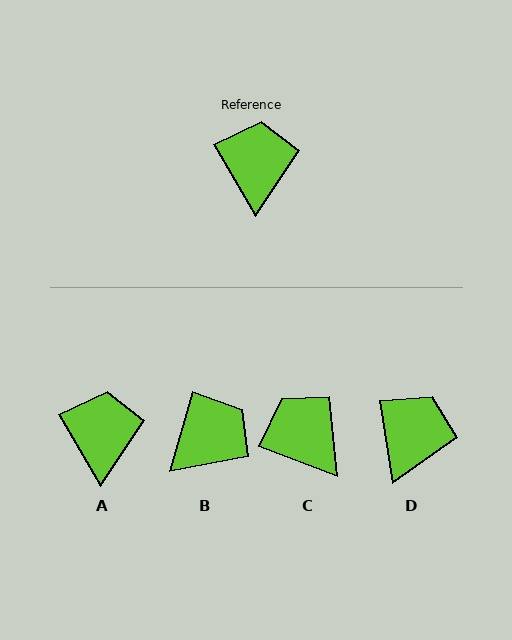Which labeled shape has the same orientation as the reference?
A.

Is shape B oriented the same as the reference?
No, it is off by about 46 degrees.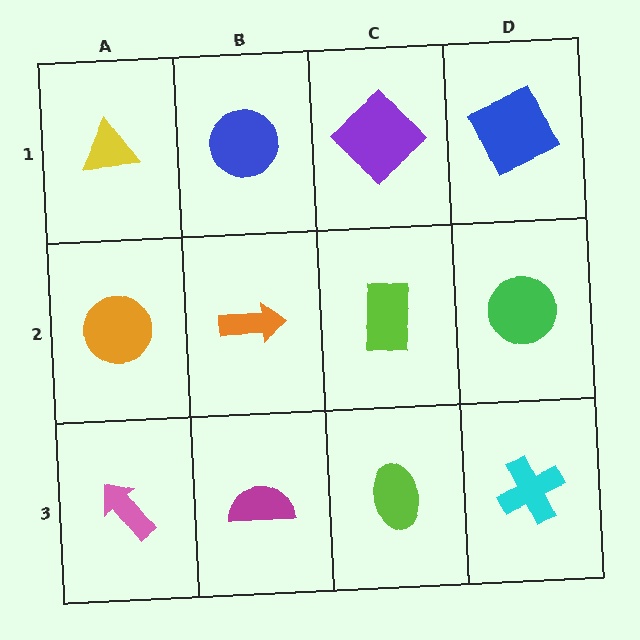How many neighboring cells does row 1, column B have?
3.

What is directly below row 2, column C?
A lime ellipse.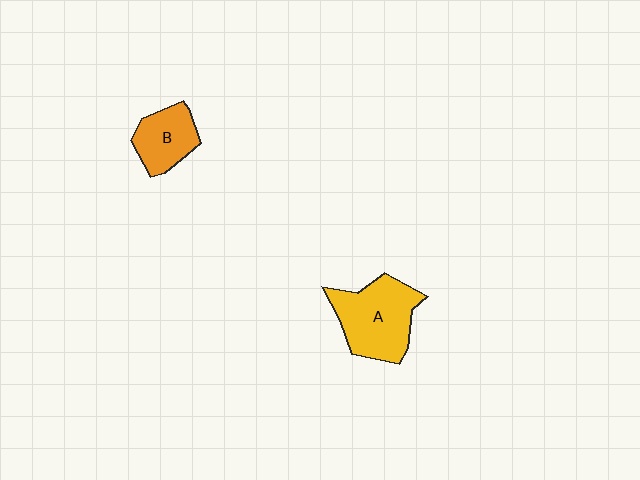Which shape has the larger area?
Shape A (yellow).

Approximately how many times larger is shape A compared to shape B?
Approximately 1.7 times.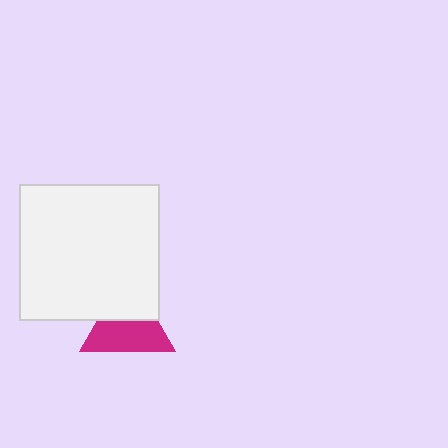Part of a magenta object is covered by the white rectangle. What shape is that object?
It is a triangle.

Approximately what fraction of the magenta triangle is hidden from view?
Roughly 41% of the magenta triangle is hidden behind the white rectangle.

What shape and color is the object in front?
The object in front is a white rectangle.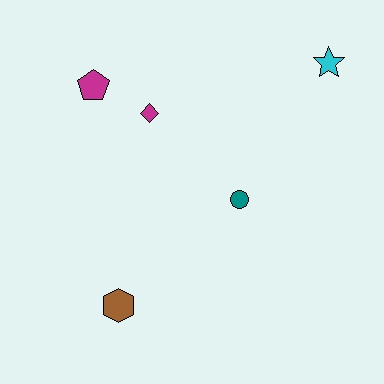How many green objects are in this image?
There are no green objects.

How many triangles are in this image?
There are no triangles.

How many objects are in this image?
There are 5 objects.